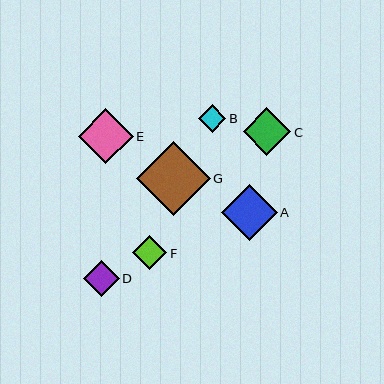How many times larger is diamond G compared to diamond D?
Diamond G is approximately 2.1 times the size of diamond D.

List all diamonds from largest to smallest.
From largest to smallest: G, A, E, C, D, F, B.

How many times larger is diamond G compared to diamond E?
Diamond G is approximately 1.3 times the size of diamond E.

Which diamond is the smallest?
Diamond B is the smallest with a size of approximately 28 pixels.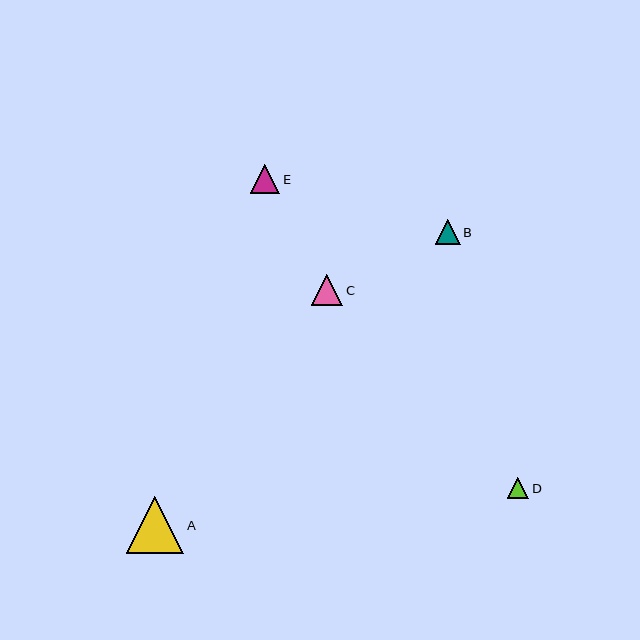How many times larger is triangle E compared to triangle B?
Triangle E is approximately 1.2 times the size of triangle B.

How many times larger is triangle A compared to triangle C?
Triangle A is approximately 1.8 times the size of triangle C.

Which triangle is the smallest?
Triangle D is the smallest with a size of approximately 21 pixels.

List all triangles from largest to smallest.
From largest to smallest: A, C, E, B, D.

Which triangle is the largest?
Triangle A is the largest with a size of approximately 58 pixels.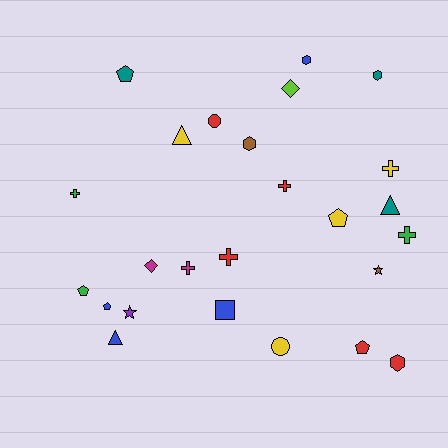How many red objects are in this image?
There are 5 red objects.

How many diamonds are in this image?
There are 2 diamonds.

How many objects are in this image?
There are 25 objects.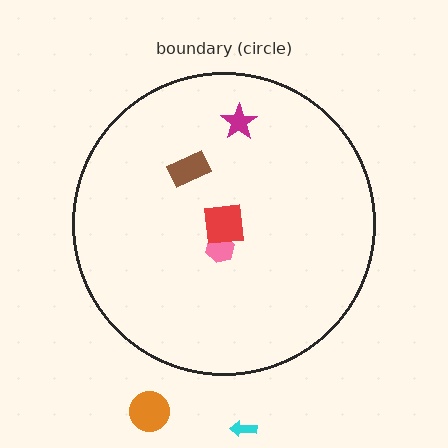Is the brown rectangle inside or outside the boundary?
Inside.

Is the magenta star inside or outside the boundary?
Inside.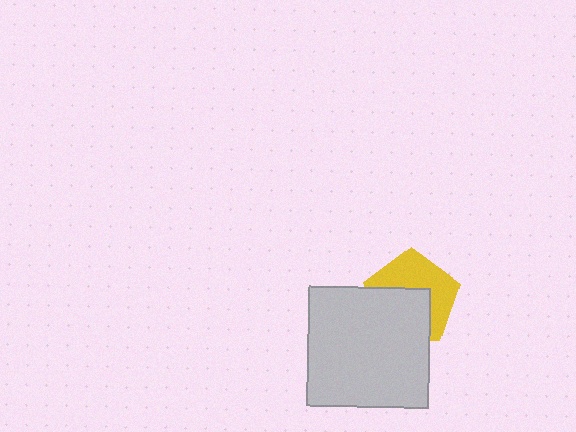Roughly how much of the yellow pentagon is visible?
About half of it is visible (roughly 51%).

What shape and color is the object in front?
The object in front is a light gray rectangle.